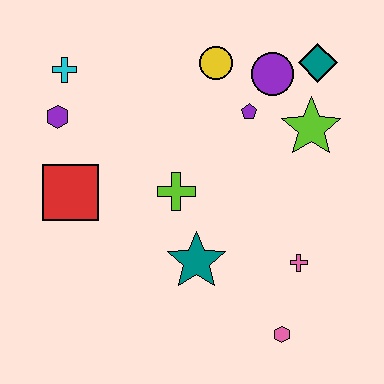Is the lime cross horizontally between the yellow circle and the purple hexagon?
Yes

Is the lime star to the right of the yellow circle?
Yes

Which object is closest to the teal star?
The lime cross is closest to the teal star.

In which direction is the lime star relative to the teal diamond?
The lime star is below the teal diamond.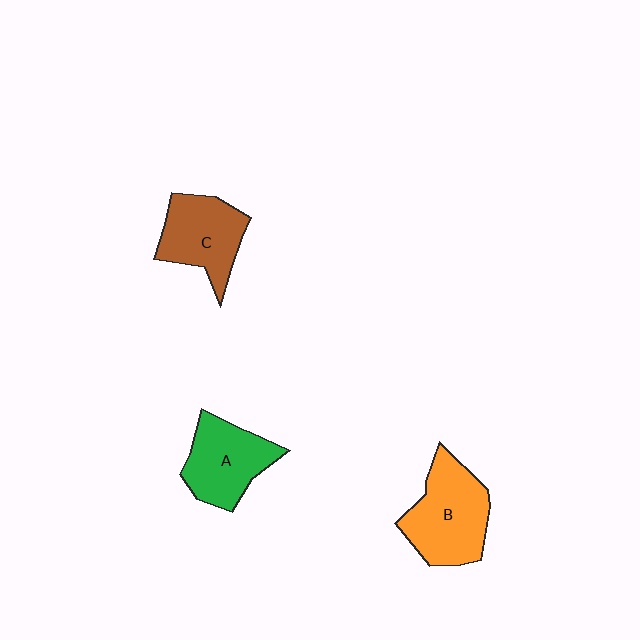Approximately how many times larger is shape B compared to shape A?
Approximately 1.2 times.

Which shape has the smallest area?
Shape C (brown).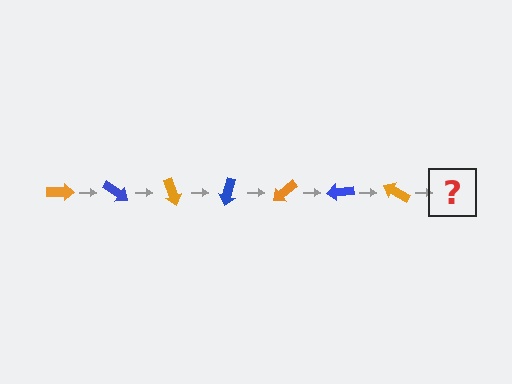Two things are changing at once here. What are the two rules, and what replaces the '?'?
The two rules are that it rotates 35 degrees each step and the color cycles through orange and blue. The '?' should be a blue arrow, rotated 245 degrees from the start.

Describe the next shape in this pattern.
It should be a blue arrow, rotated 245 degrees from the start.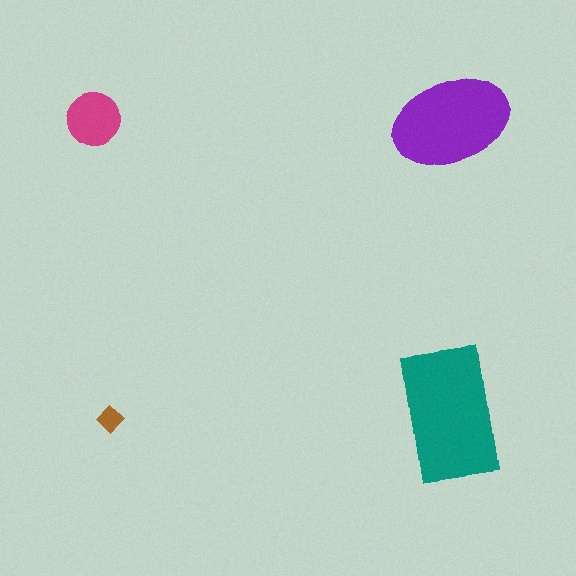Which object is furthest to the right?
The purple ellipse is rightmost.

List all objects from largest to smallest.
The teal rectangle, the purple ellipse, the magenta circle, the brown diamond.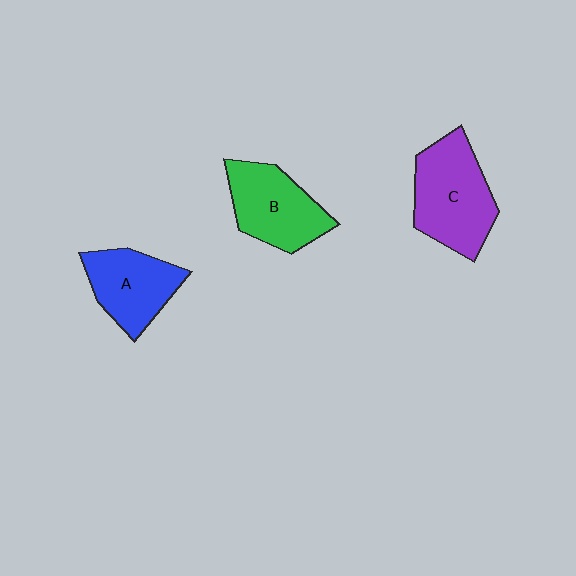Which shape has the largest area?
Shape C (purple).